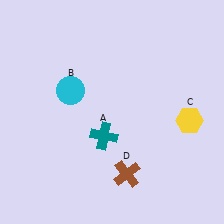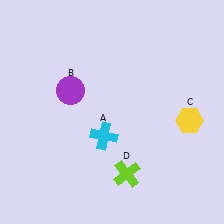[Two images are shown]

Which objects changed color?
A changed from teal to cyan. B changed from cyan to purple. D changed from brown to lime.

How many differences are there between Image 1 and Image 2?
There are 3 differences between the two images.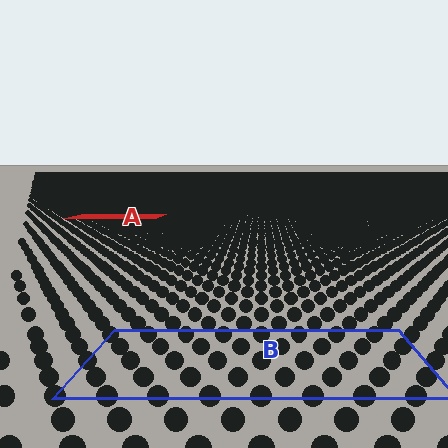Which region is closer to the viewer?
Region B is closer. The texture elements there are larger and more spread out.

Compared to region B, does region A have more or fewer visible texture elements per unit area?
Region A has more texture elements per unit area — they are packed more densely because it is farther away.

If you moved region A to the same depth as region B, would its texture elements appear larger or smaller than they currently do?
They would appear larger. At a closer depth, the same texture elements are projected at a bigger on-screen size.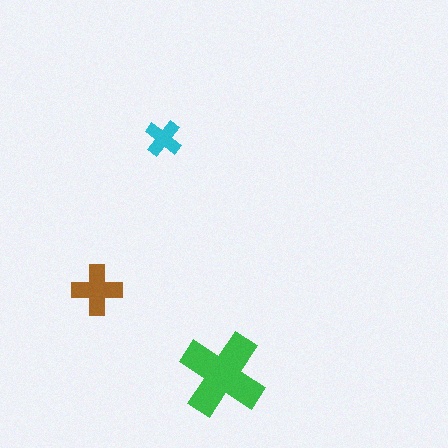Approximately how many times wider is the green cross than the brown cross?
About 1.5 times wider.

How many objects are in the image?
There are 3 objects in the image.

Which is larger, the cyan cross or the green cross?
The green one.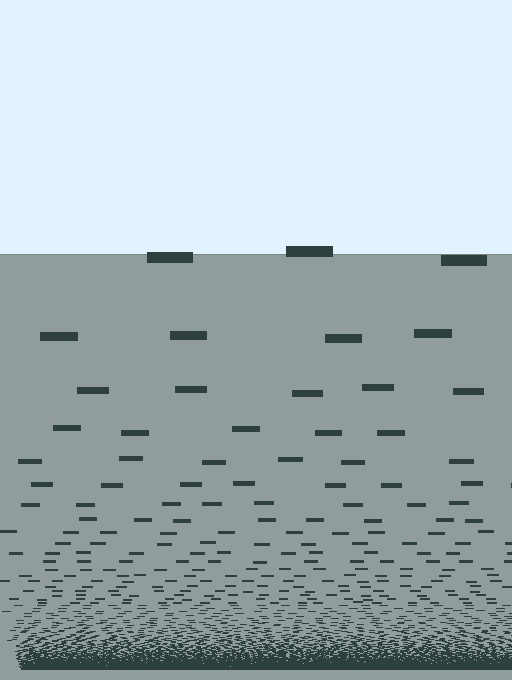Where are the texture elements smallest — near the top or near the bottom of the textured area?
Near the bottom.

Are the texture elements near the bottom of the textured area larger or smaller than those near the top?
Smaller. The gradient is inverted — elements near the bottom are smaller and denser.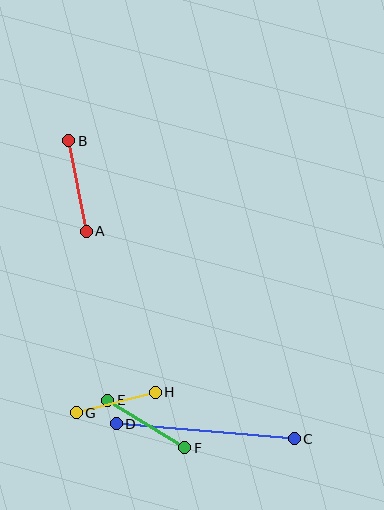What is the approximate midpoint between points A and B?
The midpoint is at approximately (77, 186) pixels.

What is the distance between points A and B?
The distance is approximately 92 pixels.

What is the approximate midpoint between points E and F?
The midpoint is at approximately (146, 424) pixels.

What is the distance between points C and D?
The distance is approximately 179 pixels.